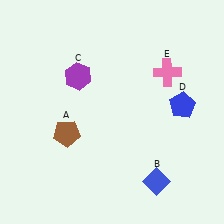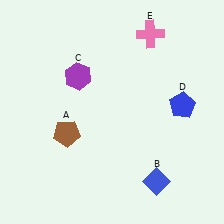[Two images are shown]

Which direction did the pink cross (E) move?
The pink cross (E) moved up.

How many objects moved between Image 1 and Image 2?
1 object moved between the two images.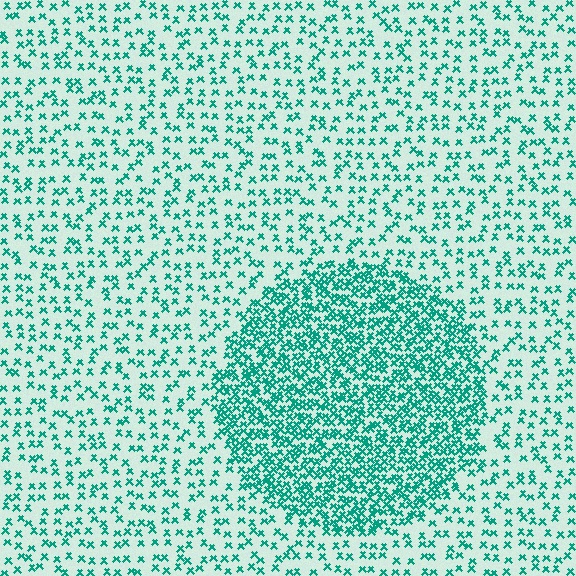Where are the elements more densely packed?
The elements are more densely packed inside the circle boundary.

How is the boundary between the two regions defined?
The boundary is defined by a change in element density (approximately 2.7x ratio). All elements are the same color, size, and shape.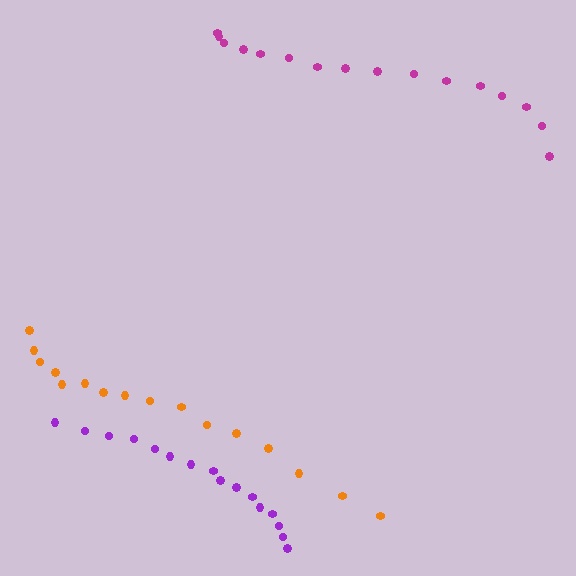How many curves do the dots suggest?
There are 3 distinct paths.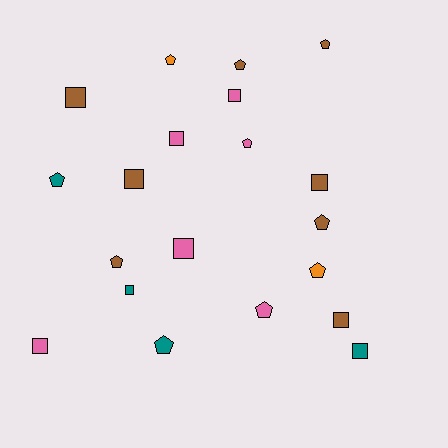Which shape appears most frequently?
Square, with 10 objects.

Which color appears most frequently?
Brown, with 8 objects.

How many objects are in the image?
There are 20 objects.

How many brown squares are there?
There are 4 brown squares.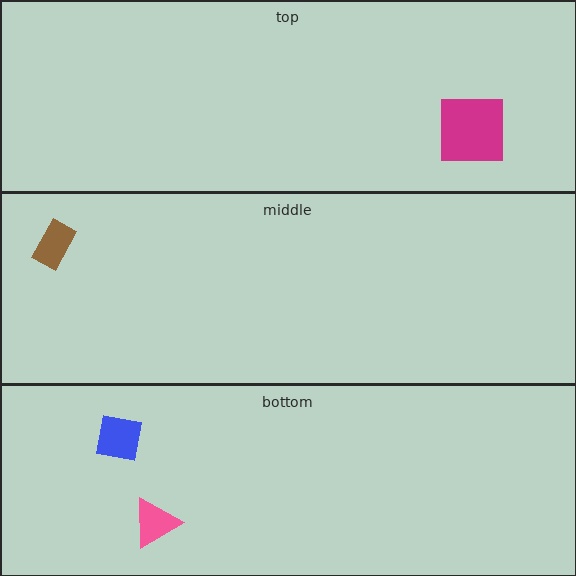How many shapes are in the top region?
1.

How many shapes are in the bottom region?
2.